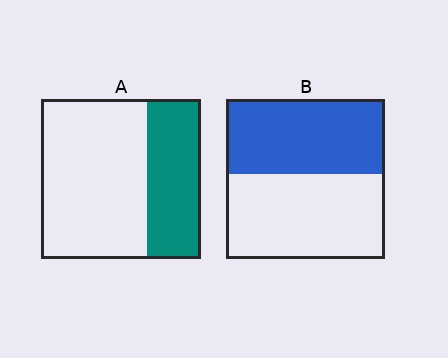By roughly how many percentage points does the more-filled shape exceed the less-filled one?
By roughly 15 percentage points (B over A).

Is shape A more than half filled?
No.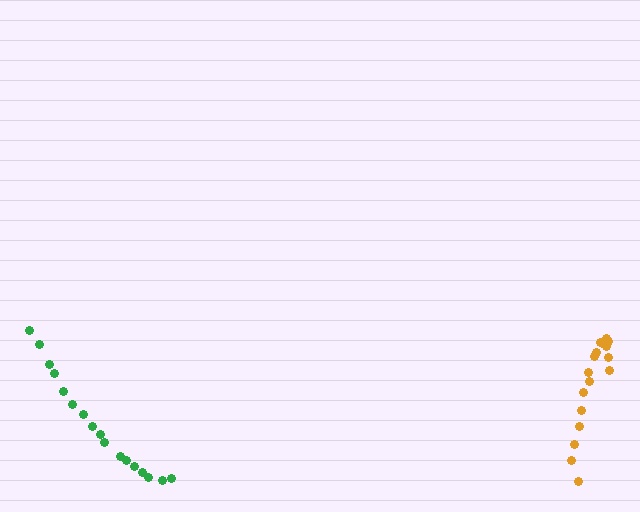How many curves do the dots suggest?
There are 2 distinct paths.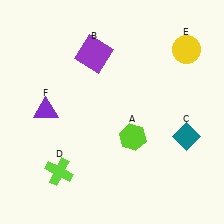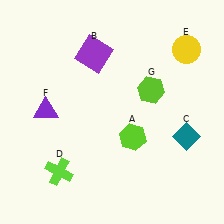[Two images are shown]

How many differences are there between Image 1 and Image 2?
There is 1 difference between the two images.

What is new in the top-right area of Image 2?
A lime hexagon (G) was added in the top-right area of Image 2.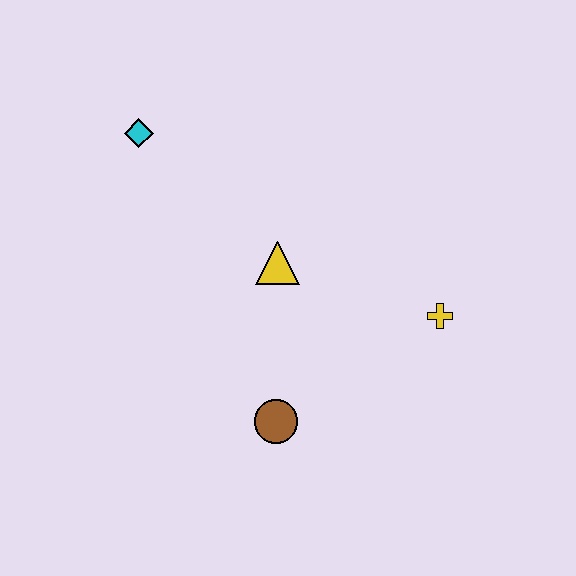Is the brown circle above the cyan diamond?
No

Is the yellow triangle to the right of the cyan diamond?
Yes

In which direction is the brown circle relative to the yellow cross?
The brown circle is to the left of the yellow cross.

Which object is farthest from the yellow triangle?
The cyan diamond is farthest from the yellow triangle.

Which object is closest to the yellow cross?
The yellow triangle is closest to the yellow cross.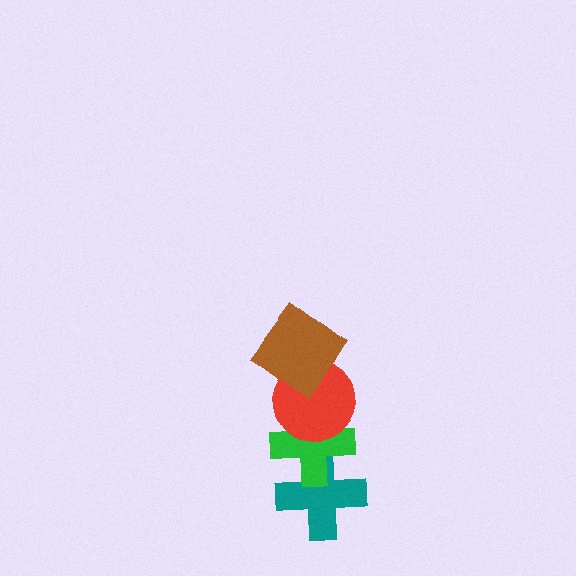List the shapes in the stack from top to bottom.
From top to bottom: the brown diamond, the red circle, the green cross, the teal cross.